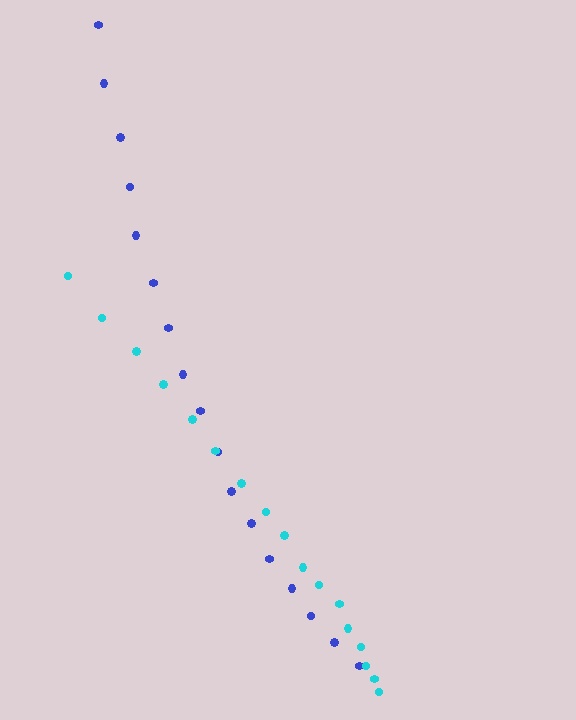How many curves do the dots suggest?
There are 2 distinct paths.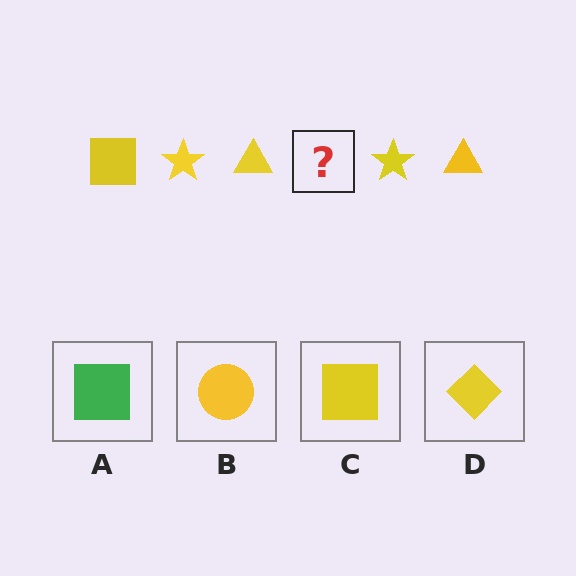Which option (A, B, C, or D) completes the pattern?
C.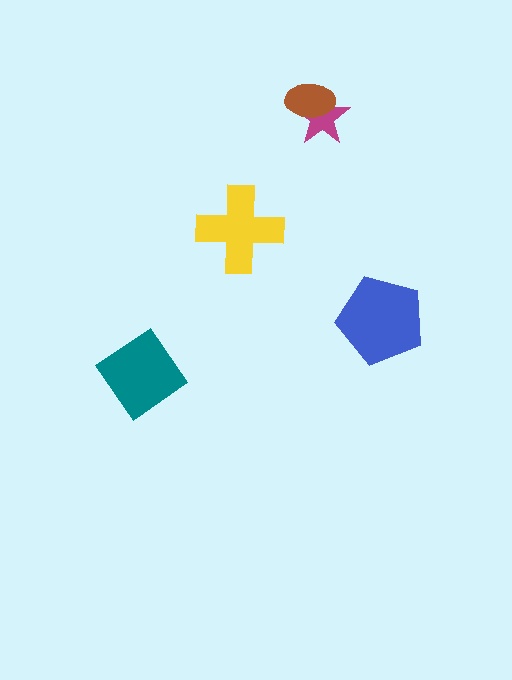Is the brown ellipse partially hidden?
No, no other shape covers it.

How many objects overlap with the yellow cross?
0 objects overlap with the yellow cross.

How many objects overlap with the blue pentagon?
0 objects overlap with the blue pentagon.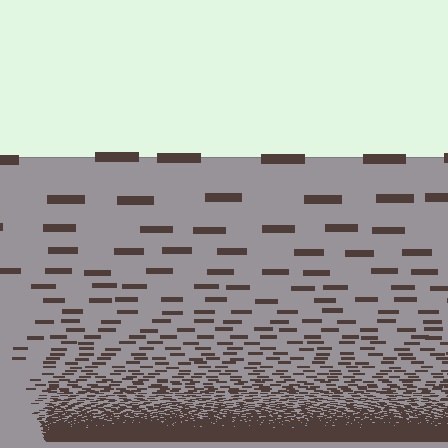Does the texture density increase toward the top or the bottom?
Density increases toward the bottom.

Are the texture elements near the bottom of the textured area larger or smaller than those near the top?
Smaller. The gradient is inverted — elements near the bottom are smaller and denser.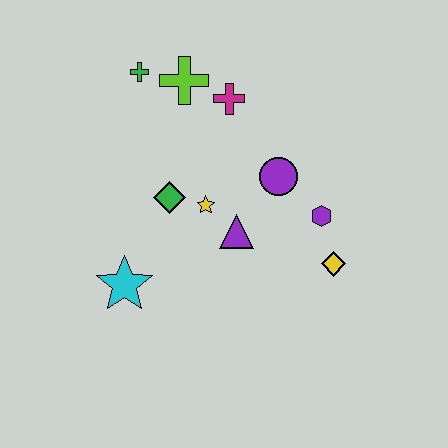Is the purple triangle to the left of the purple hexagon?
Yes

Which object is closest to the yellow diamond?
The purple hexagon is closest to the yellow diamond.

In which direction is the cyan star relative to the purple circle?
The cyan star is to the left of the purple circle.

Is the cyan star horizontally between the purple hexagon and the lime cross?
No